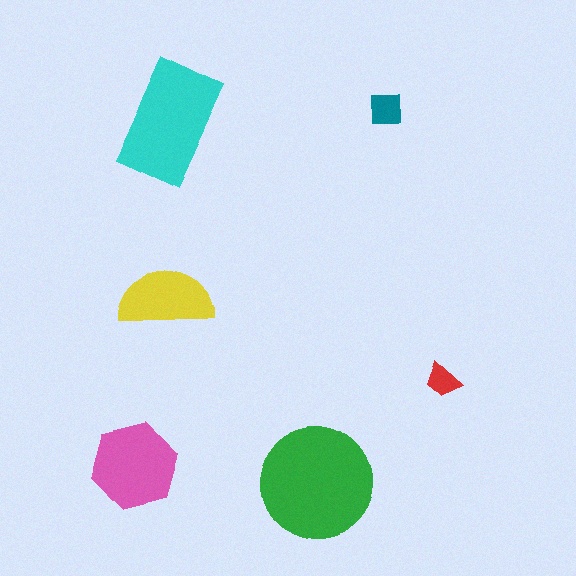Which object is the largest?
The green circle.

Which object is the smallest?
The red trapezoid.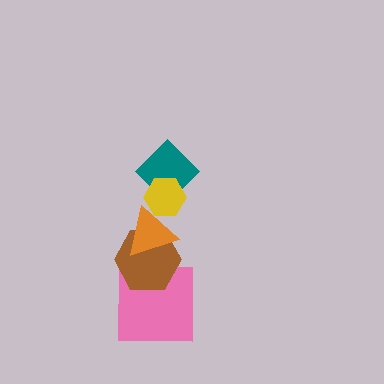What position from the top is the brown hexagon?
The brown hexagon is 4th from the top.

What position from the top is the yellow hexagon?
The yellow hexagon is 1st from the top.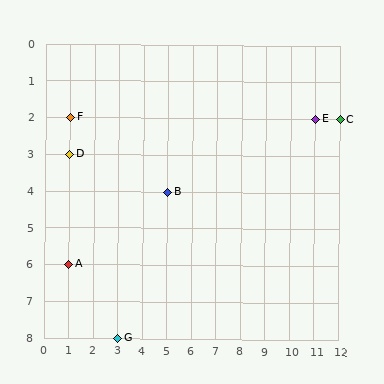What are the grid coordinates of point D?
Point D is at grid coordinates (1, 3).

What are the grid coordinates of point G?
Point G is at grid coordinates (3, 8).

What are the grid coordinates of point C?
Point C is at grid coordinates (12, 2).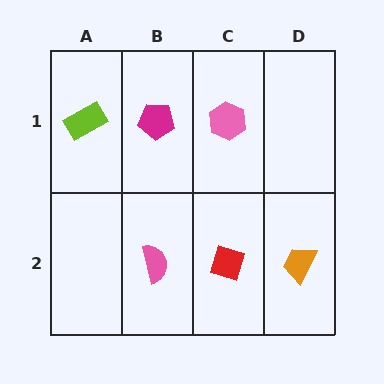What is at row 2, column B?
A pink semicircle.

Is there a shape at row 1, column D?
No, that cell is empty.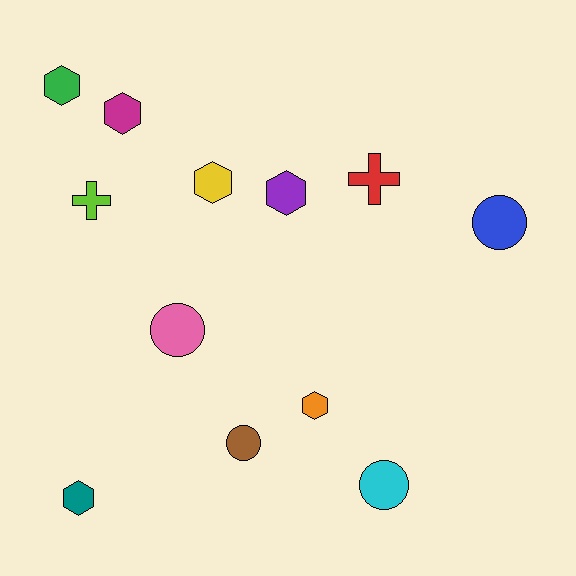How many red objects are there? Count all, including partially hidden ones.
There is 1 red object.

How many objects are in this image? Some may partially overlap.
There are 12 objects.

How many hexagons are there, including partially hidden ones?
There are 6 hexagons.